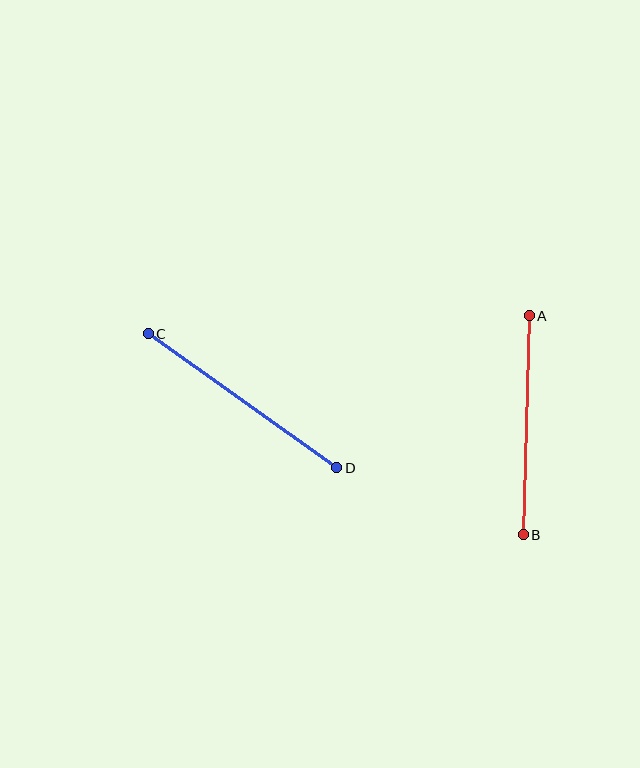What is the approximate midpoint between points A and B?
The midpoint is at approximately (526, 425) pixels.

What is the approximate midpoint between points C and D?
The midpoint is at approximately (242, 401) pixels.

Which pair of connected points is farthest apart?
Points C and D are farthest apart.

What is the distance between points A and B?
The distance is approximately 219 pixels.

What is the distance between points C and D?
The distance is approximately 231 pixels.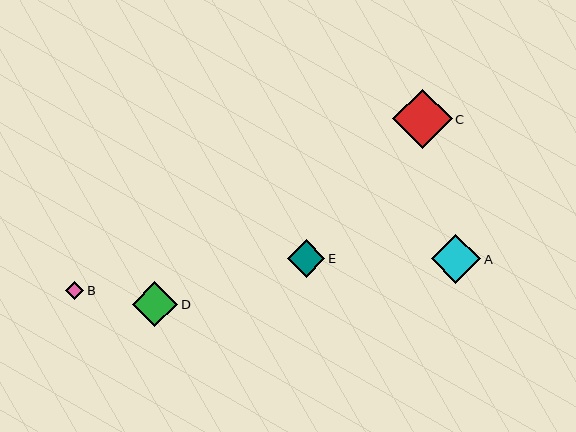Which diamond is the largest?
Diamond C is the largest with a size of approximately 59 pixels.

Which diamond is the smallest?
Diamond B is the smallest with a size of approximately 18 pixels.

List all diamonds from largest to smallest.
From largest to smallest: C, A, D, E, B.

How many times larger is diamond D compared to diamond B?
Diamond D is approximately 2.5 times the size of diamond B.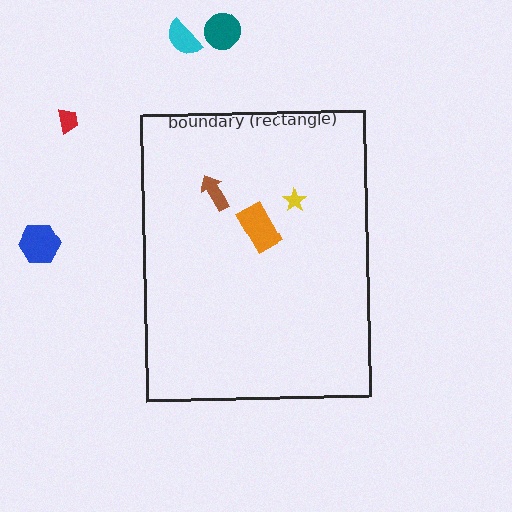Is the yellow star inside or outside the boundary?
Inside.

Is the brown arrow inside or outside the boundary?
Inside.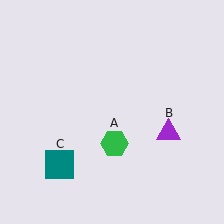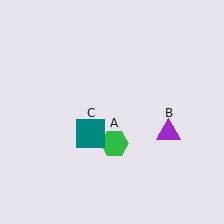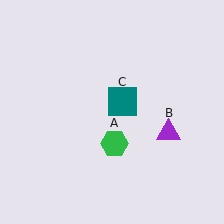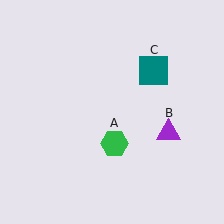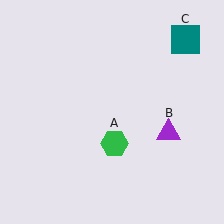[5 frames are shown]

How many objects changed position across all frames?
1 object changed position: teal square (object C).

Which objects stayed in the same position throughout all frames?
Green hexagon (object A) and purple triangle (object B) remained stationary.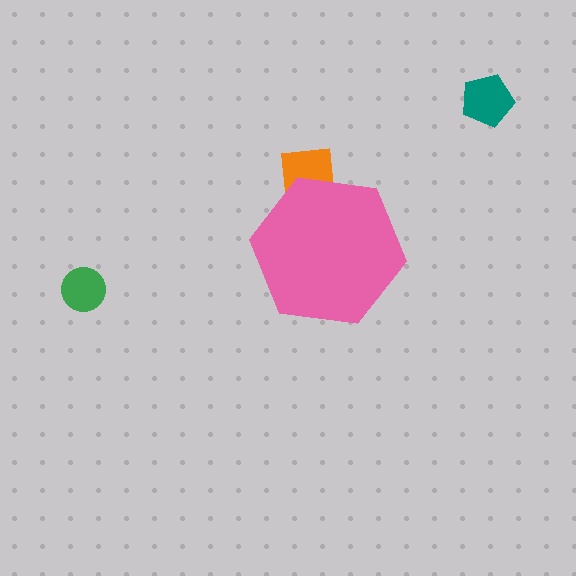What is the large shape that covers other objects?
A pink hexagon.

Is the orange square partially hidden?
Yes, the orange square is partially hidden behind the pink hexagon.